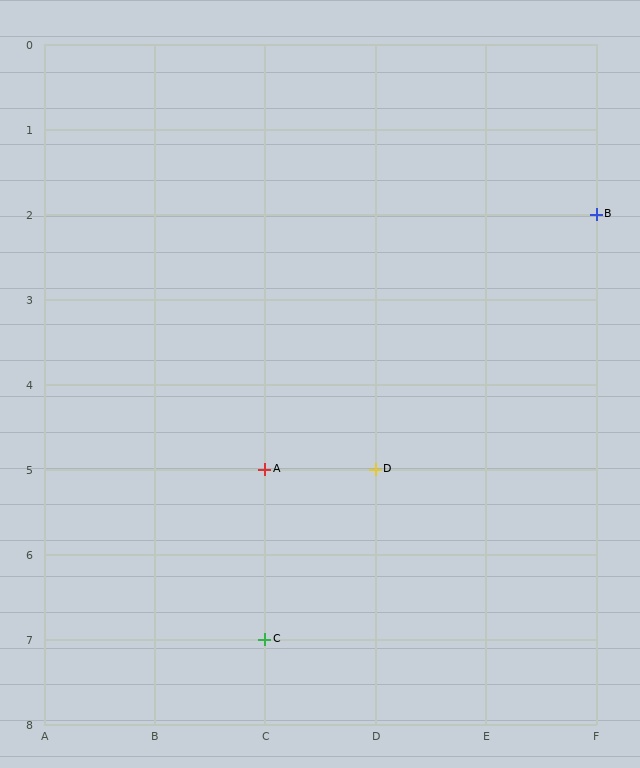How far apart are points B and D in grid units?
Points B and D are 2 columns and 3 rows apart (about 3.6 grid units diagonally).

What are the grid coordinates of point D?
Point D is at grid coordinates (D, 5).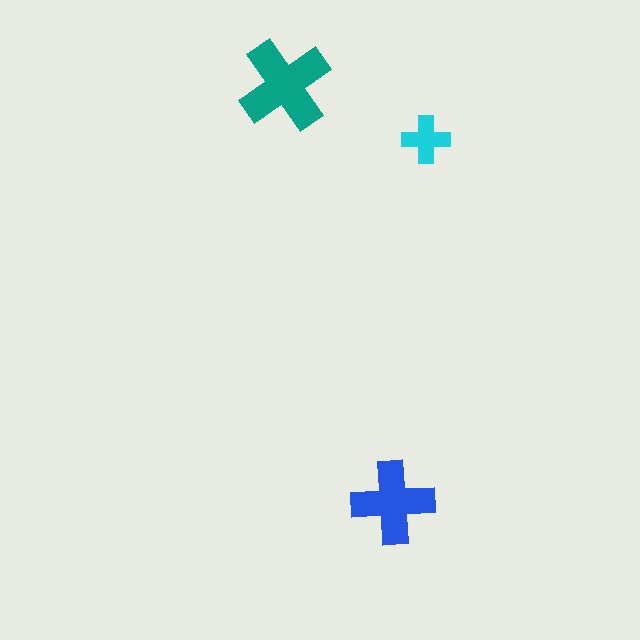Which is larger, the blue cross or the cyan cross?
The blue one.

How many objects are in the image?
There are 3 objects in the image.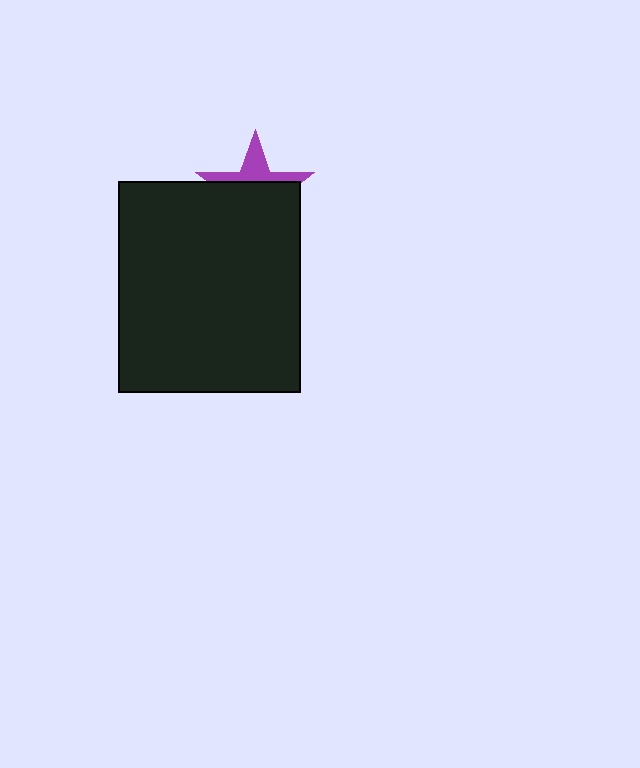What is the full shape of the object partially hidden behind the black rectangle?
The partially hidden object is a purple star.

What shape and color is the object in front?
The object in front is a black rectangle.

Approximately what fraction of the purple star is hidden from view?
Roughly 64% of the purple star is hidden behind the black rectangle.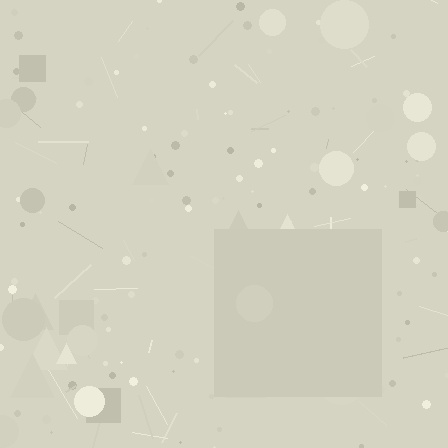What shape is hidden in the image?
A square is hidden in the image.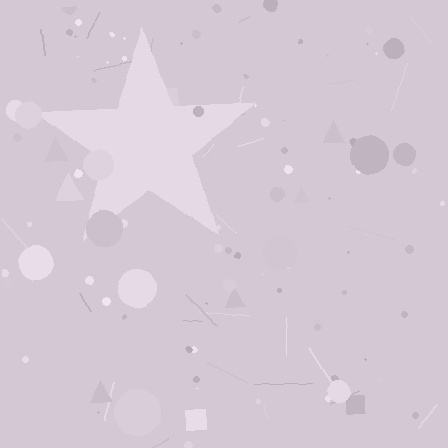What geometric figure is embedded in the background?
A star is embedded in the background.